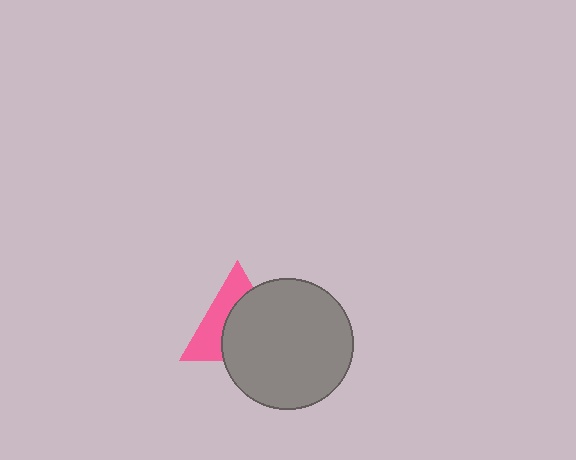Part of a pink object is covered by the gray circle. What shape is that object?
It is a triangle.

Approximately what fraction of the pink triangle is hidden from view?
Roughly 57% of the pink triangle is hidden behind the gray circle.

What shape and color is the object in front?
The object in front is a gray circle.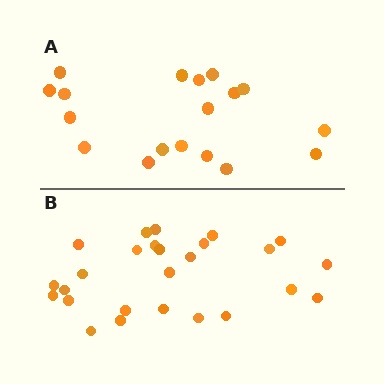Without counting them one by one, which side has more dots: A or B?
Region B (the bottom region) has more dots.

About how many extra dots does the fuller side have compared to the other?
Region B has roughly 8 or so more dots than region A.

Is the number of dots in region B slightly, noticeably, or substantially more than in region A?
Region B has noticeably more, but not dramatically so. The ratio is roughly 1.4 to 1.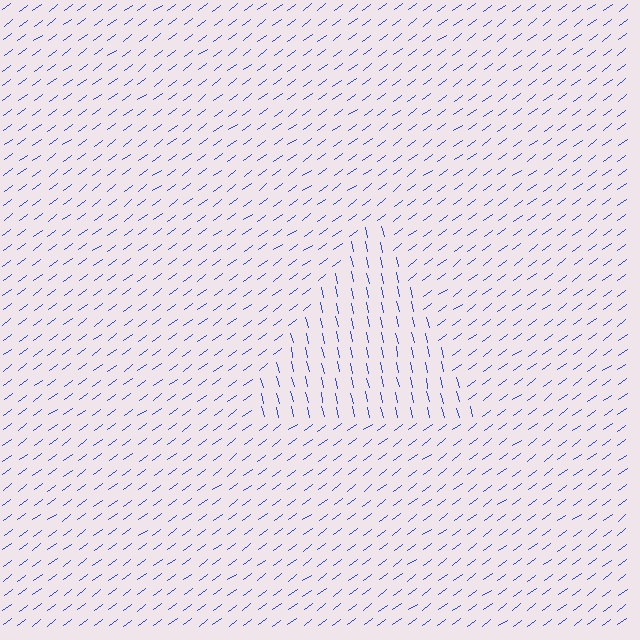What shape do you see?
I see a triangle.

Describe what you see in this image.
The image is filled with small blue line segments. A triangle region in the image has lines oriented differently from the surrounding lines, creating a visible texture boundary.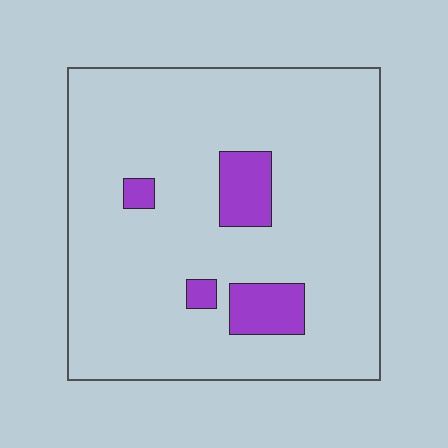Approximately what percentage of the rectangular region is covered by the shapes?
Approximately 10%.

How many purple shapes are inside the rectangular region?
4.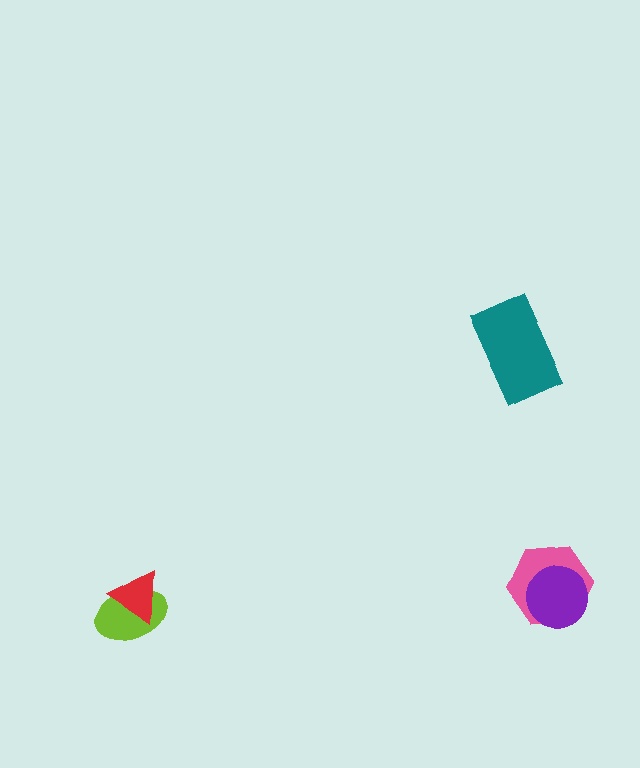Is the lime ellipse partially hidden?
Yes, it is partially covered by another shape.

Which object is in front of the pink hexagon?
The purple circle is in front of the pink hexagon.